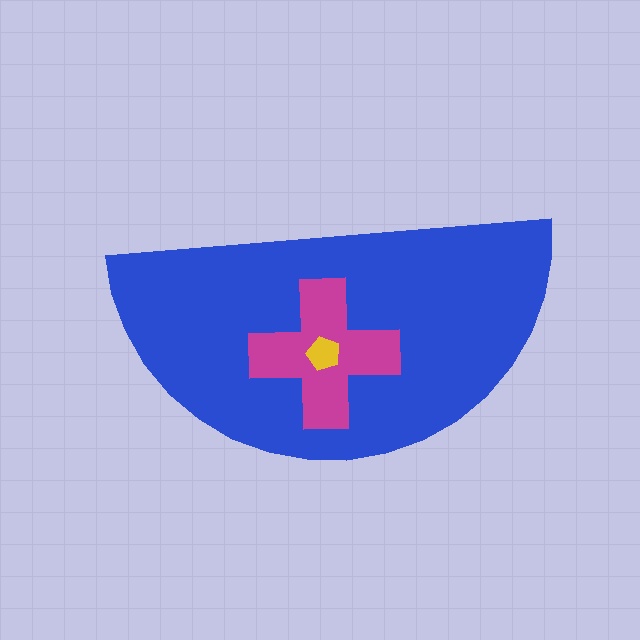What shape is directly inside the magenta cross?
The yellow pentagon.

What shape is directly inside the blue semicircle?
The magenta cross.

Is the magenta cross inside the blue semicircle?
Yes.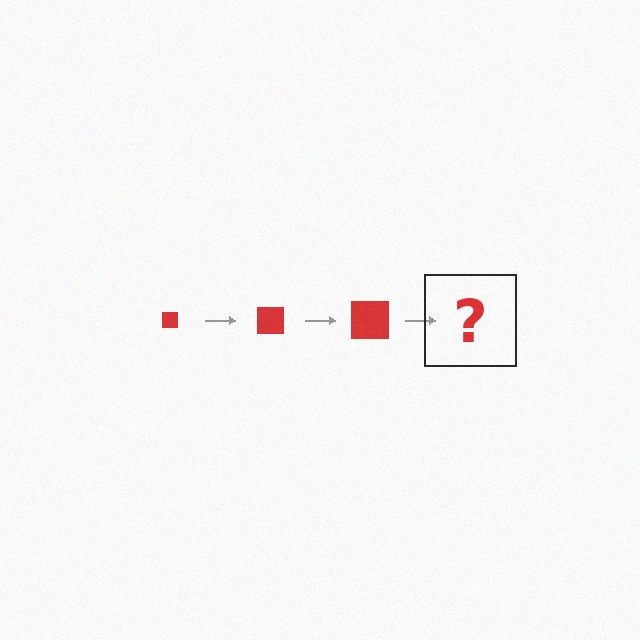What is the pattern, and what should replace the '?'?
The pattern is that the square gets progressively larger each step. The '?' should be a red square, larger than the previous one.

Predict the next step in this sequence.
The next step is a red square, larger than the previous one.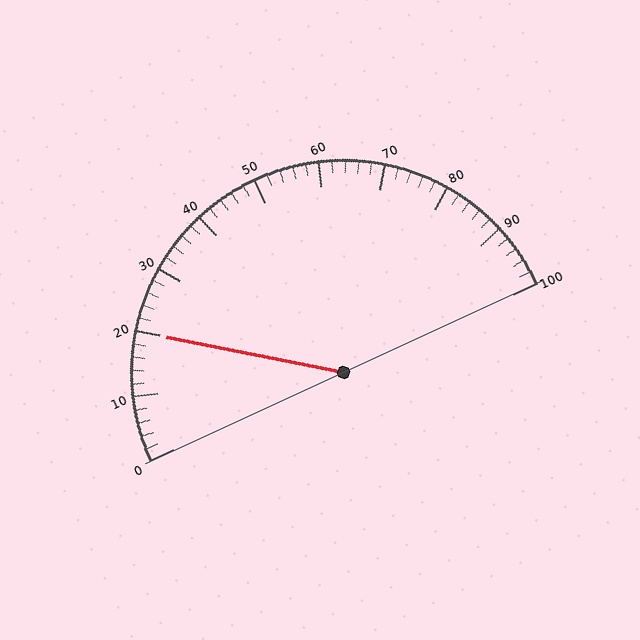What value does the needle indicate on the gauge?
The needle indicates approximately 20.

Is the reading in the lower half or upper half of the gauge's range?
The reading is in the lower half of the range (0 to 100).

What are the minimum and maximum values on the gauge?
The gauge ranges from 0 to 100.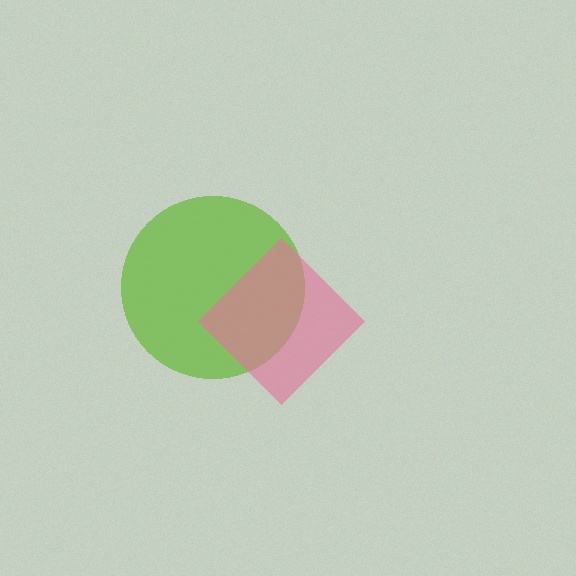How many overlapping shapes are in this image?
There are 2 overlapping shapes in the image.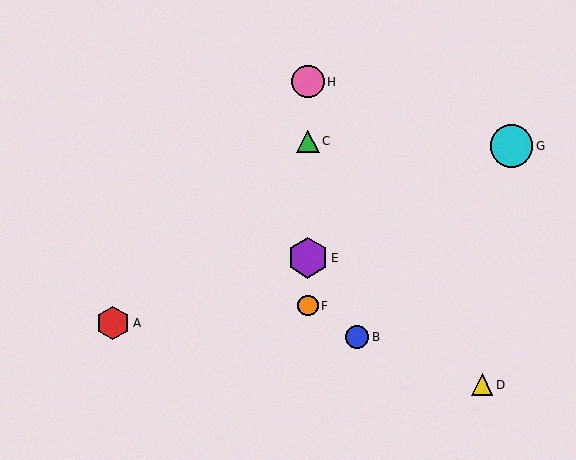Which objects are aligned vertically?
Objects C, E, F, H are aligned vertically.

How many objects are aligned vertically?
4 objects (C, E, F, H) are aligned vertically.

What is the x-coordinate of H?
Object H is at x≈308.